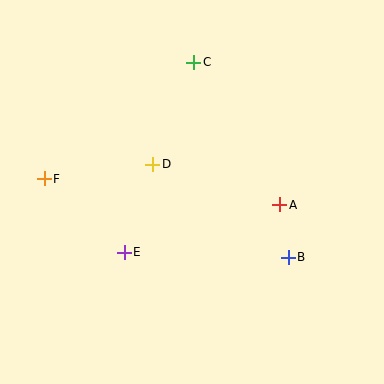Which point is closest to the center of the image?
Point D at (153, 164) is closest to the center.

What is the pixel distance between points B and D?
The distance between B and D is 164 pixels.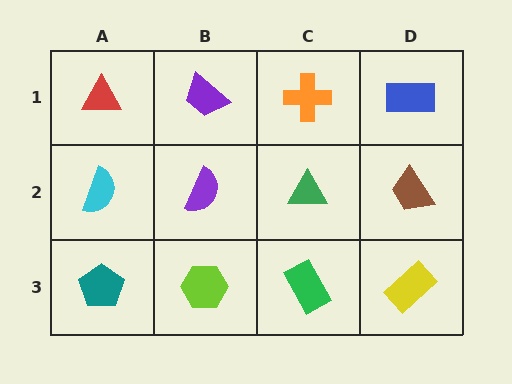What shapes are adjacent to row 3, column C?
A green triangle (row 2, column C), a lime hexagon (row 3, column B), a yellow rectangle (row 3, column D).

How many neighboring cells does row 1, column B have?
3.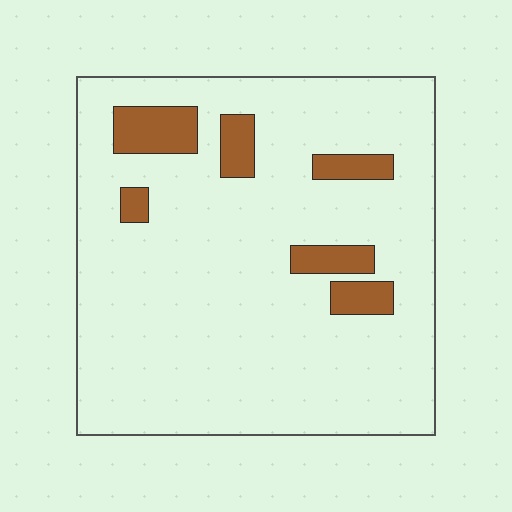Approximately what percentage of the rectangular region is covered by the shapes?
Approximately 10%.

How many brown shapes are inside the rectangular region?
6.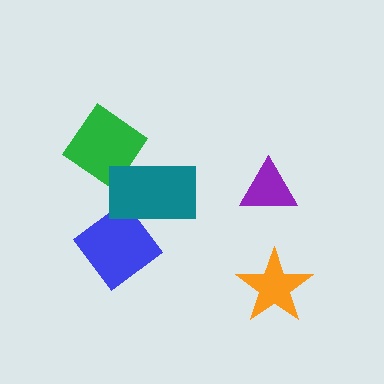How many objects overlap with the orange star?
0 objects overlap with the orange star.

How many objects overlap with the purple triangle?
0 objects overlap with the purple triangle.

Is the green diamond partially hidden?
Yes, it is partially covered by another shape.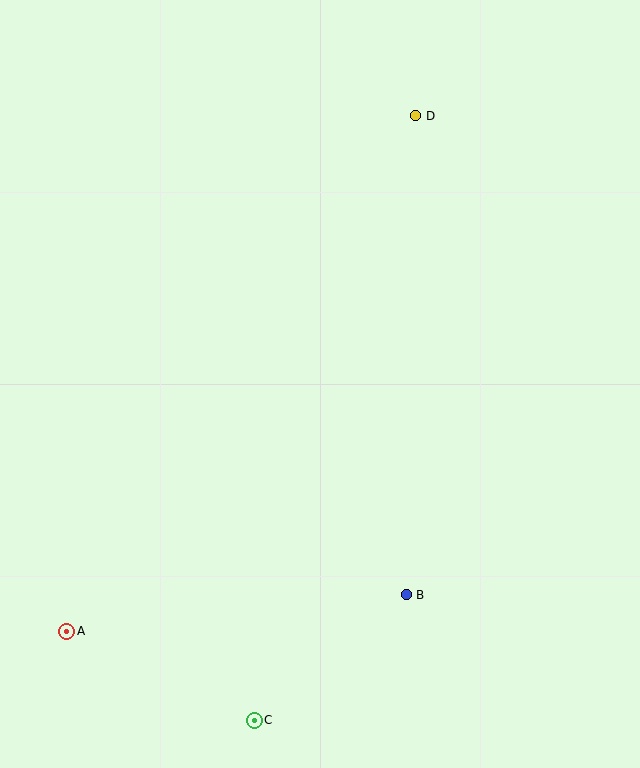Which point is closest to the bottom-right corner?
Point B is closest to the bottom-right corner.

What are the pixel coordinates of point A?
Point A is at (67, 631).